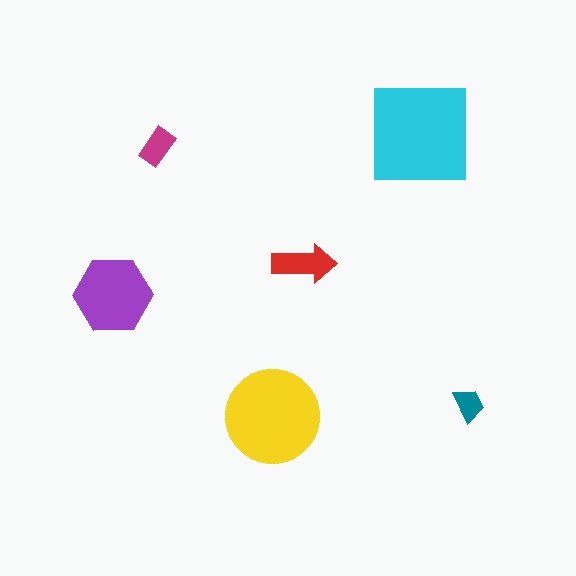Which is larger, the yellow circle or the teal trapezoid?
The yellow circle.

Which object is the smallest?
The teal trapezoid.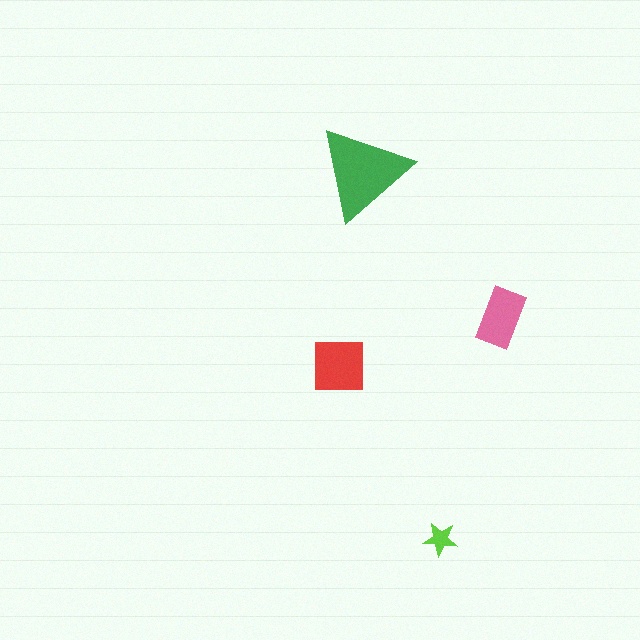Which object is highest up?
The green triangle is topmost.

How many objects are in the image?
There are 4 objects in the image.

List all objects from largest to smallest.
The green triangle, the red square, the pink rectangle, the lime star.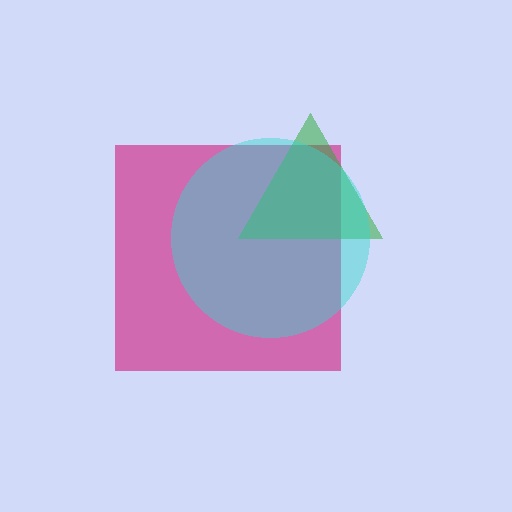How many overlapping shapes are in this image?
There are 3 overlapping shapes in the image.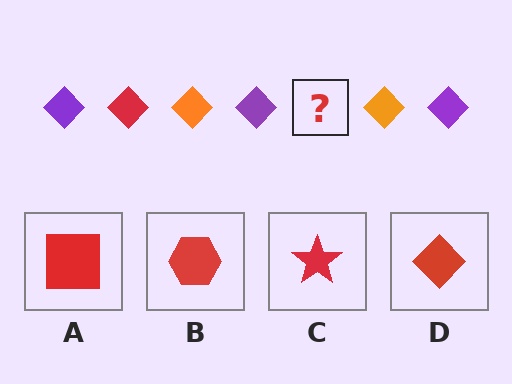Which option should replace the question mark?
Option D.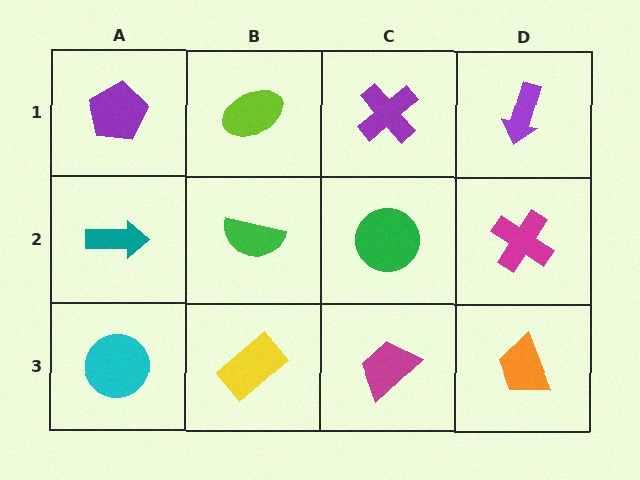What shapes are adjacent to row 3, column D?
A magenta cross (row 2, column D), a magenta trapezoid (row 3, column C).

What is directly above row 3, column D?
A magenta cross.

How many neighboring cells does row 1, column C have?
3.